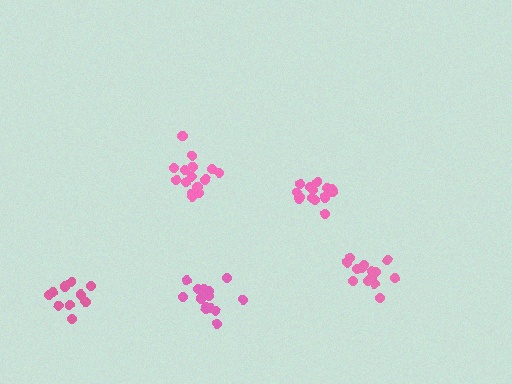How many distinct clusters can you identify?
There are 5 distinct clusters.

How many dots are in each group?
Group 1: 16 dots, Group 2: 16 dots, Group 3: 14 dots, Group 4: 15 dots, Group 5: 10 dots (71 total).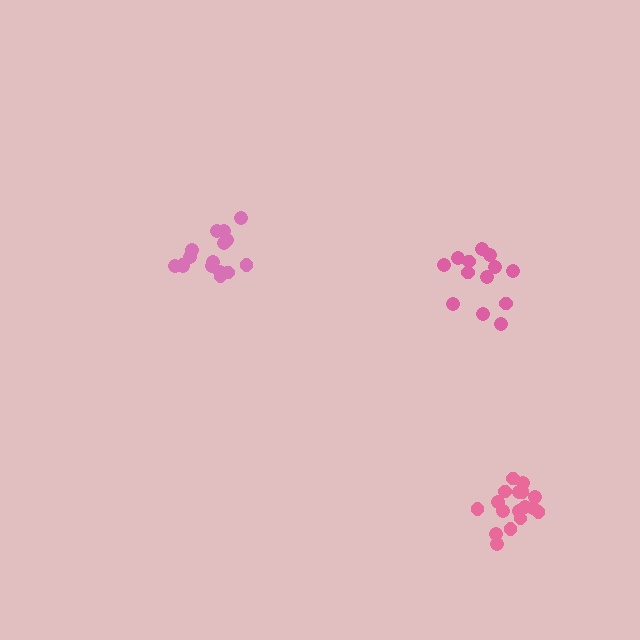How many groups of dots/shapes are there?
There are 3 groups.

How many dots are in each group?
Group 1: 16 dots, Group 2: 13 dots, Group 3: 17 dots (46 total).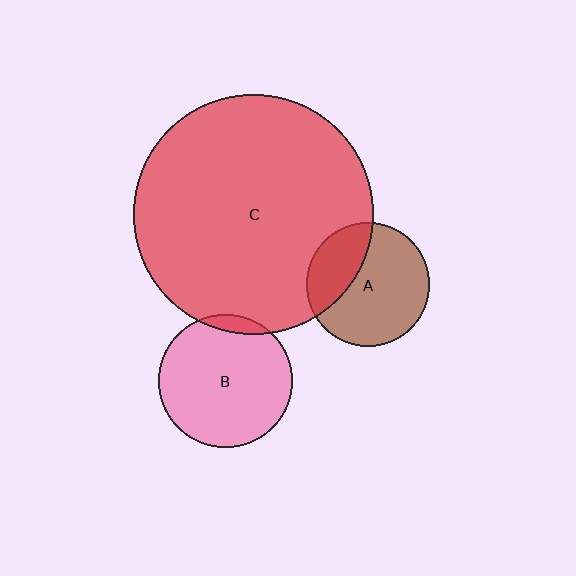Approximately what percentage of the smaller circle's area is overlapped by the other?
Approximately 30%.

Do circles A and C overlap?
Yes.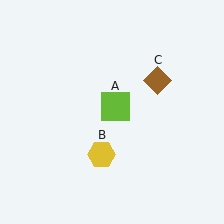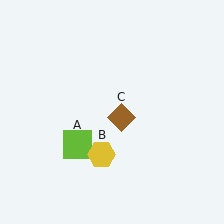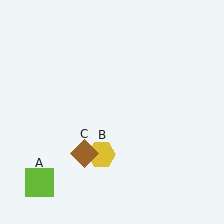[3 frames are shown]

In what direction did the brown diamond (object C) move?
The brown diamond (object C) moved down and to the left.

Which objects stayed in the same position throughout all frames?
Yellow hexagon (object B) remained stationary.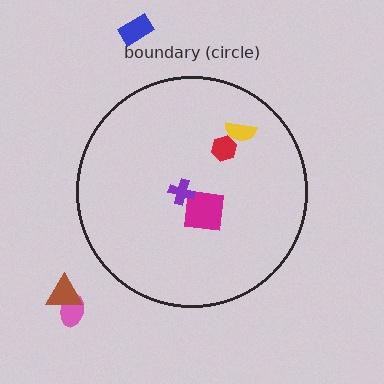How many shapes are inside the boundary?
4 inside, 3 outside.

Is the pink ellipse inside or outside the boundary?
Outside.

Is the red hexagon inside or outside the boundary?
Inside.